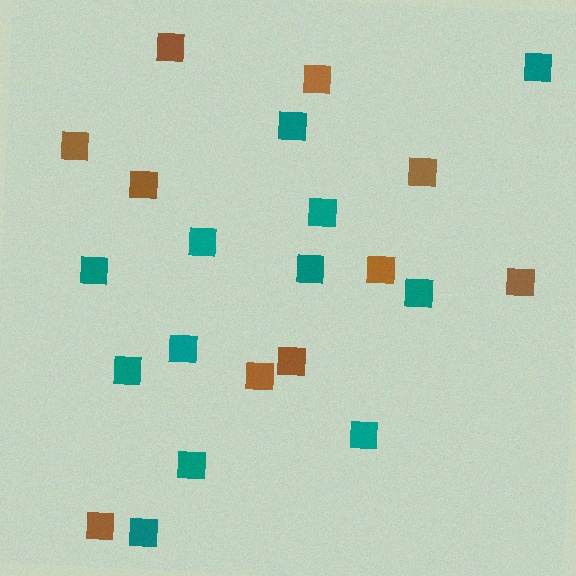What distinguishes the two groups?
There are 2 groups: one group of teal squares (12) and one group of brown squares (10).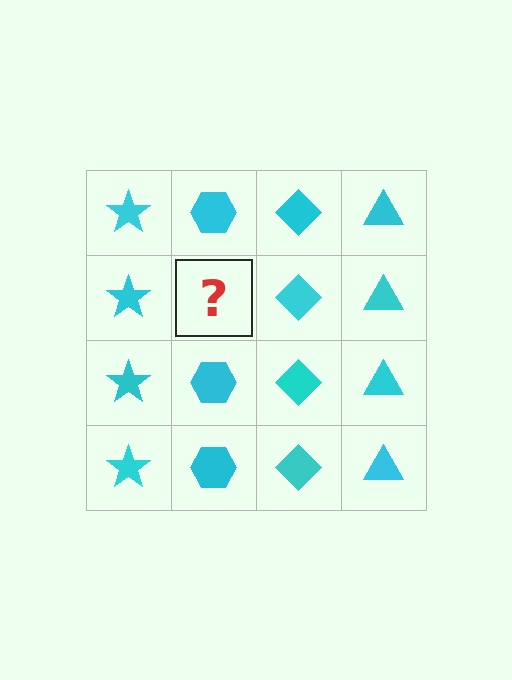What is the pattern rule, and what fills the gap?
The rule is that each column has a consistent shape. The gap should be filled with a cyan hexagon.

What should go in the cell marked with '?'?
The missing cell should contain a cyan hexagon.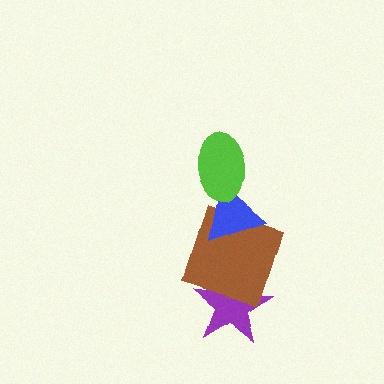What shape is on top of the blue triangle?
The lime ellipse is on top of the blue triangle.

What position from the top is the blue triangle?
The blue triangle is 2nd from the top.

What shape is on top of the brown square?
The blue triangle is on top of the brown square.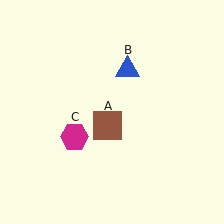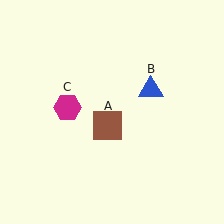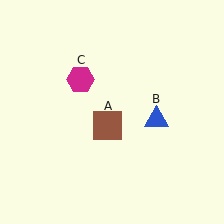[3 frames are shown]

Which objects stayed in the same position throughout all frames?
Brown square (object A) remained stationary.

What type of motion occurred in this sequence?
The blue triangle (object B), magenta hexagon (object C) rotated clockwise around the center of the scene.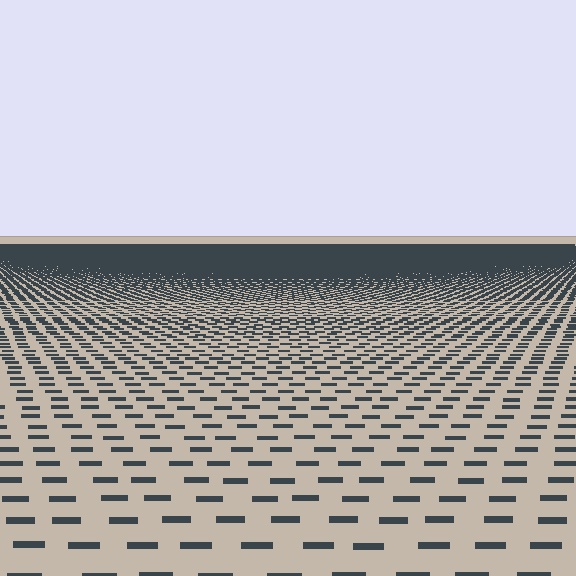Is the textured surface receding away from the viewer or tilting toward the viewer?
The surface is receding away from the viewer. Texture elements get smaller and denser toward the top.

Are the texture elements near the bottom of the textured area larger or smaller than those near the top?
Larger. Near the bottom, elements are closer to the viewer and appear at a bigger on-screen size.